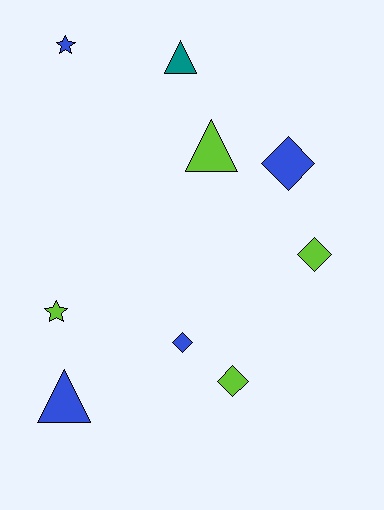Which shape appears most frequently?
Diamond, with 4 objects.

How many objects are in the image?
There are 9 objects.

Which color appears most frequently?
Lime, with 4 objects.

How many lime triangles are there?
There is 1 lime triangle.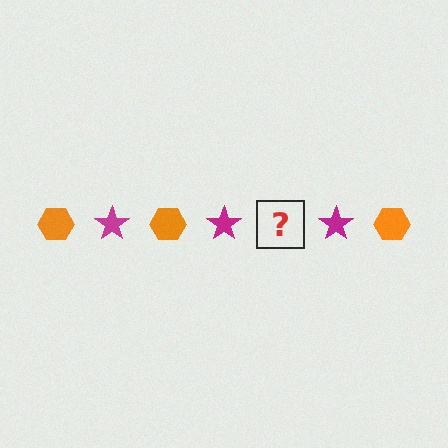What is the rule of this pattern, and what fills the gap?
The rule is that the pattern alternates between orange hexagon and magenta star. The gap should be filled with an orange hexagon.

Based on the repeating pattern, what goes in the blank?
The blank should be an orange hexagon.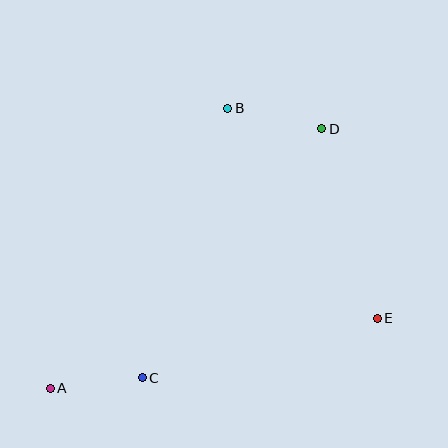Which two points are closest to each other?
Points A and C are closest to each other.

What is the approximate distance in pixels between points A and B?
The distance between A and B is approximately 332 pixels.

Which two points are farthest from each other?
Points A and D are farthest from each other.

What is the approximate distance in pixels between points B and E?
The distance between B and E is approximately 258 pixels.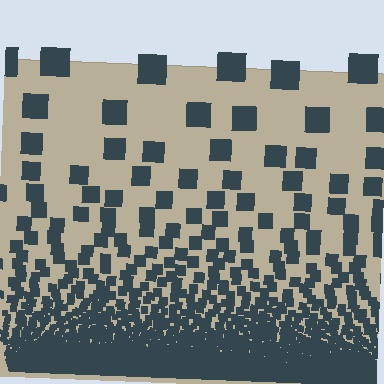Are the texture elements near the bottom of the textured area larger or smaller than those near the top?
Smaller. The gradient is inverted — elements near the bottom are smaller and denser.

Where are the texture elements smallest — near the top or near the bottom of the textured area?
Near the bottom.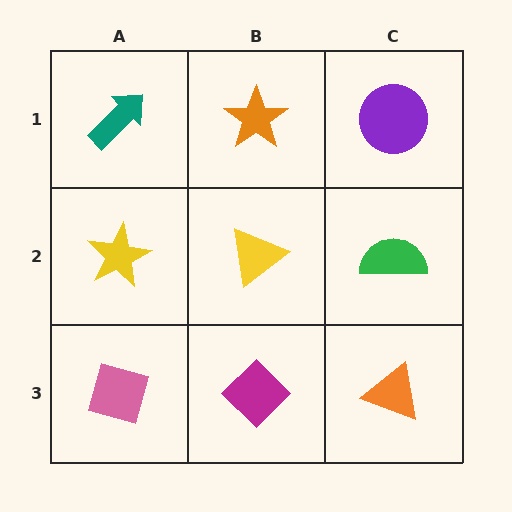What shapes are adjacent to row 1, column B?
A yellow triangle (row 2, column B), a teal arrow (row 1, column A), a purple circle (row 1, column C).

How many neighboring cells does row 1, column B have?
3.